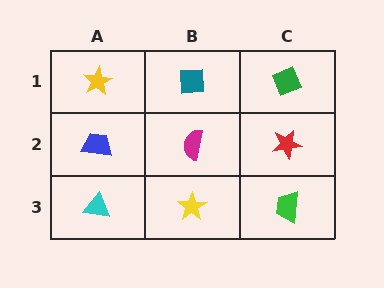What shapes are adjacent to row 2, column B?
A teal square (row 1, column B), a yellow star (row 3, column B), a blue trapezoid (row 2, column A), a red star (row 2, column C).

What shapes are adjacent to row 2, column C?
A green diamond (row 1, column C), a green trapezoid (row 3, column C), a magenta semicircle (row 2, column B).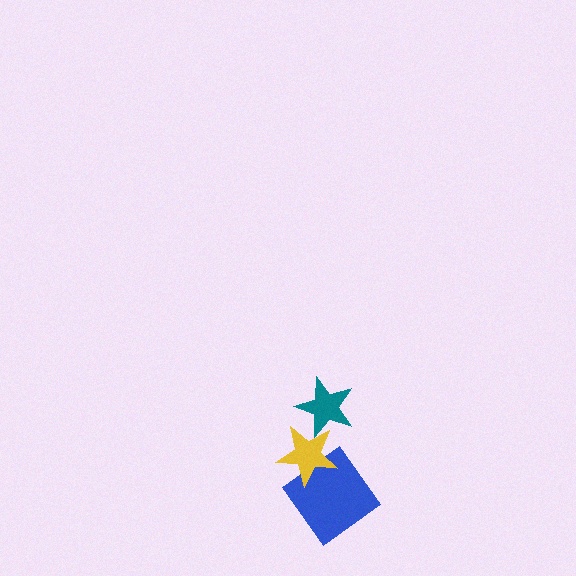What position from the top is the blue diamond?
The blue diamond is 3rd from the top.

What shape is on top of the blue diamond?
The yellow star is on top of the blue diamond.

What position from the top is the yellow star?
The yellow star is 2nd from the top.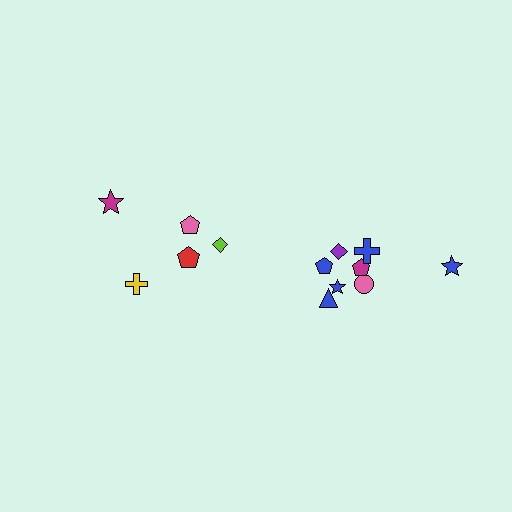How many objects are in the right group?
There are 8 objects.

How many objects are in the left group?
There are 5 objects.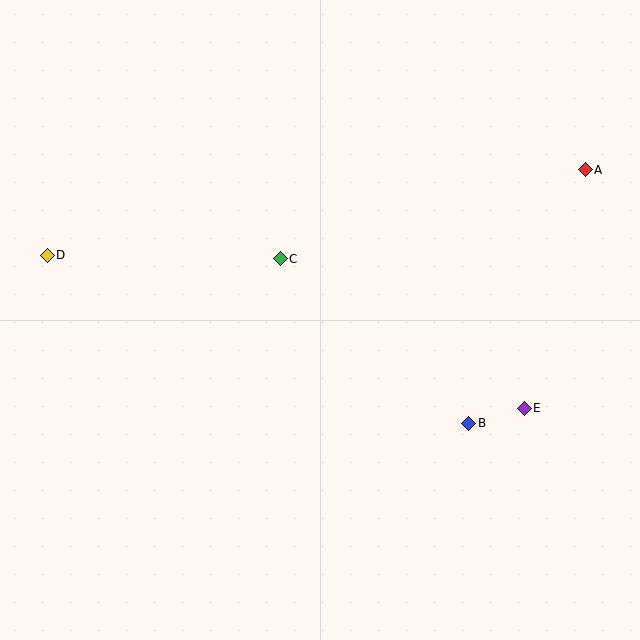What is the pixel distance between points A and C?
The distance between A and C is 317 pixels.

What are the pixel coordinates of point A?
Point A is at (585, 170).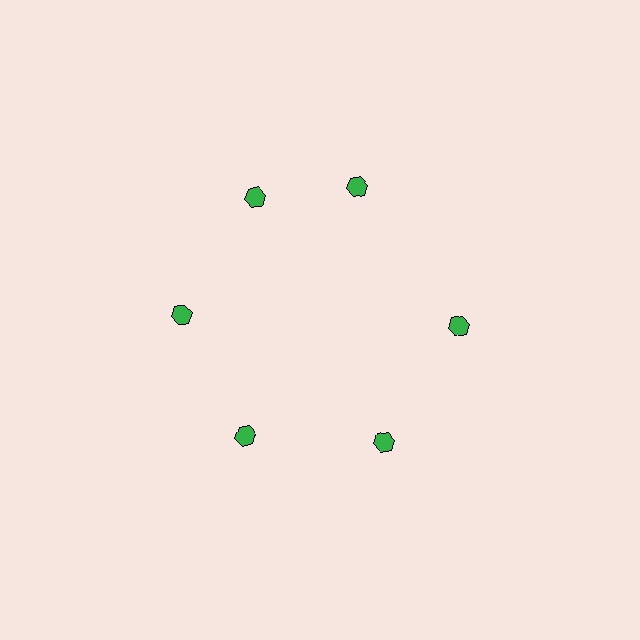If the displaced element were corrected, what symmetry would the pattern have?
It would have 6-fold rotational symmetry — the pattern would map onto itself every 60 degrees.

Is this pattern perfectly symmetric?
No. The 6 green hexagons are arranged in a ring, but one element near the 1 o'clock position is rotated out of alignment along the ring, breaking the 6-fold rotational symmetry.